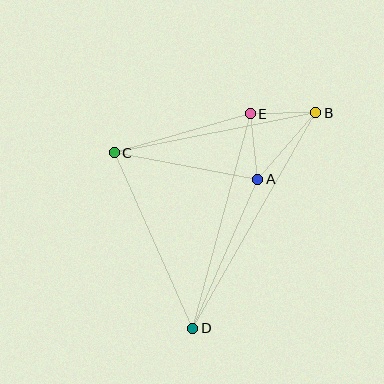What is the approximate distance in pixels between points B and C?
The distance between B and C is approximately 205 pixels.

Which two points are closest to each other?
Points B and E are closest to each other.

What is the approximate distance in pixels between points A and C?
The distance between A and C is approximately 146 pixels.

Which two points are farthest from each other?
Points B and D are farthest from each other.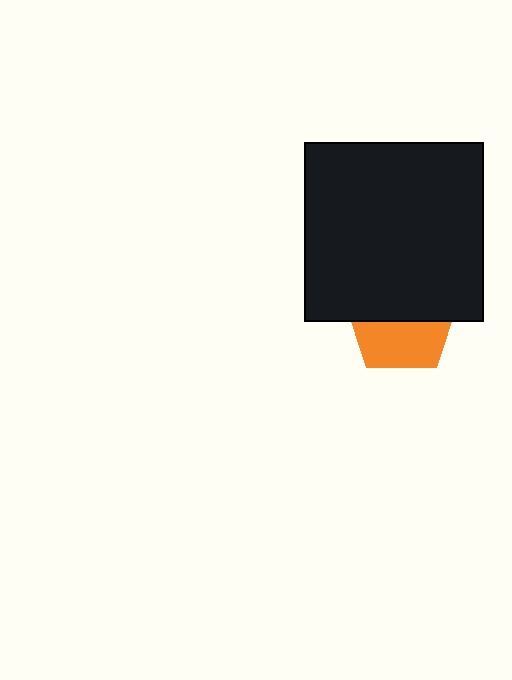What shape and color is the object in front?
The object in front is a black square.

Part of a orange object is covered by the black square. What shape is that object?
It is a pentagon.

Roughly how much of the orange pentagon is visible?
About half of it is visible (roughly 46%).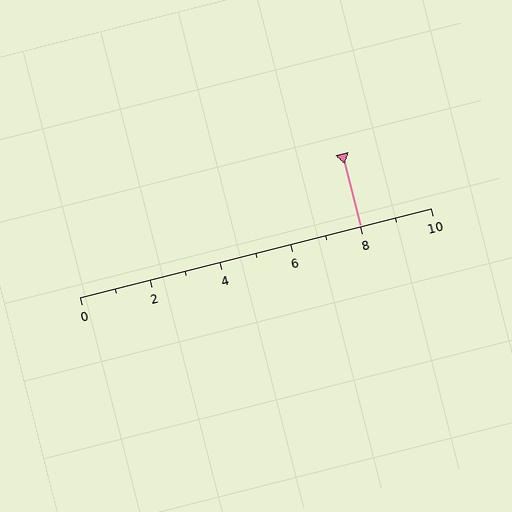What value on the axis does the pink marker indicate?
The marker indicates approximately 8.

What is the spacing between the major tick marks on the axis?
The major ticks are spaced 2 apart.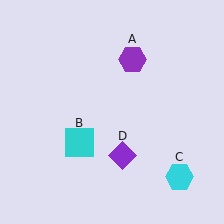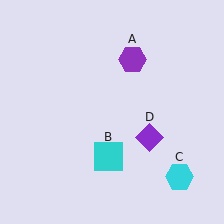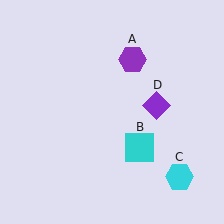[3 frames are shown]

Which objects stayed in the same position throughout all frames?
Purple hexagon (object A) and cyan hexagon (object C) remained stationary.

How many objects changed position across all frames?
2 objects changed position: cyan square (object B), purple diamond (object D).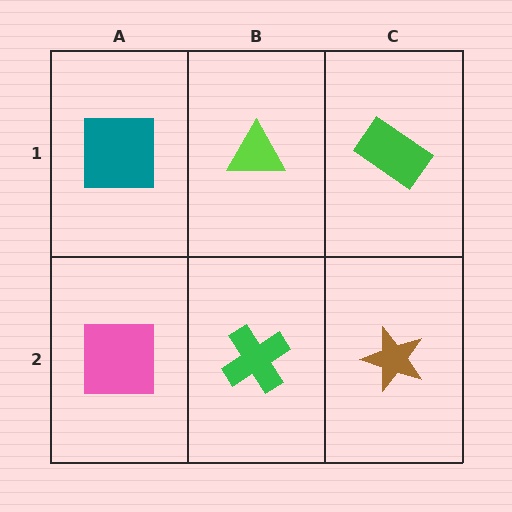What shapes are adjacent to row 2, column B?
A lime triangle (row 1, column B), a pink square (row 2, column A), a brown star (row 2, column C).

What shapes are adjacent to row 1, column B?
A green cross (row 2, column B), a teal square (row 1, column A), a green rectangle (row 1, column C).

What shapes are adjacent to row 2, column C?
A green rectangle (row 1, column C), a green cross (row 2, column B).